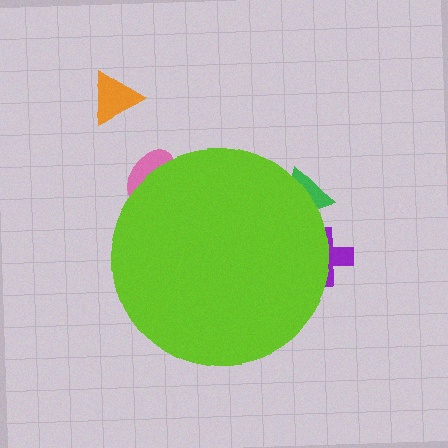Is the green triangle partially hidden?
Yes, the green triangle is partially hidden behind the lime circle.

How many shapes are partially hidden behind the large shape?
3 shapes are partially hidden.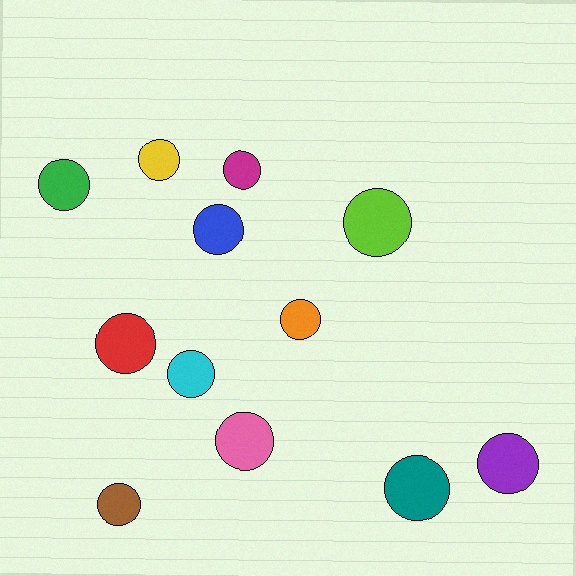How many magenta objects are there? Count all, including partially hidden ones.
There is 1 magenta object.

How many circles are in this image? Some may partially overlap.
There are 12 circles.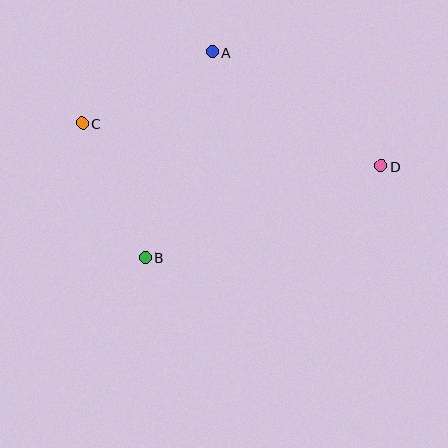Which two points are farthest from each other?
Points C and D are farthest from each other.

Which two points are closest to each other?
Points A and C are closest to each other.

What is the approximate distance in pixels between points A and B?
The distance between A and B is approximately 216 pixels.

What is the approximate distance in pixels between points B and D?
The distance between B and D is approximately 253 pixels.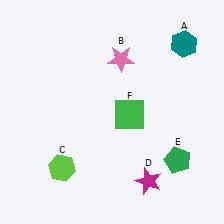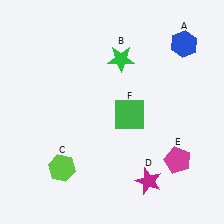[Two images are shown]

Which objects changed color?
A changed from teal to blue. B changed from pink to green. E changed from green to magenta.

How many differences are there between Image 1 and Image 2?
There are 3 differences between the two images.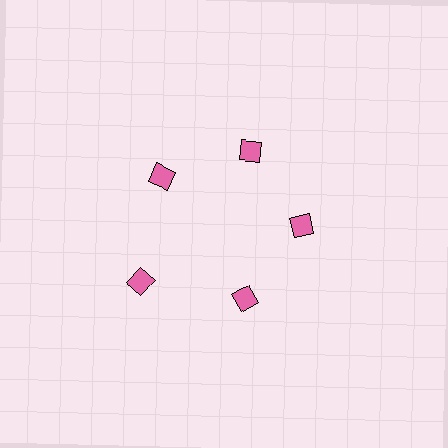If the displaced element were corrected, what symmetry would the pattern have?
It would have 5-fold rotational symmetry — the pattern would map onto itself every 72 degrees.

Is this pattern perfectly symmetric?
No. The 5 pink diamonds are arranged in a ring, but one element near the 8 o'clock position is pushed outward from the center, breaking the 5-fold rotational symmetry.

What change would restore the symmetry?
The symmetry would be restored by moving it inward, back onto the ring so that all 5 diamonds sit at equal angles and equal distance from the center.